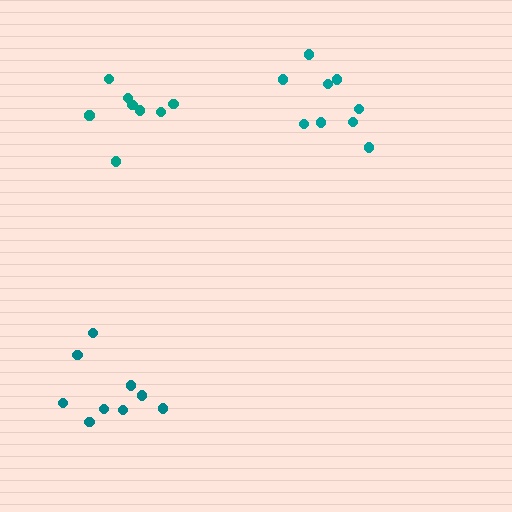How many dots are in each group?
Group 1: 9 dots, Group 2: 9 dots, Group 3: 8 dots (26 total).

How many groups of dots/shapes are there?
There are 3 groups.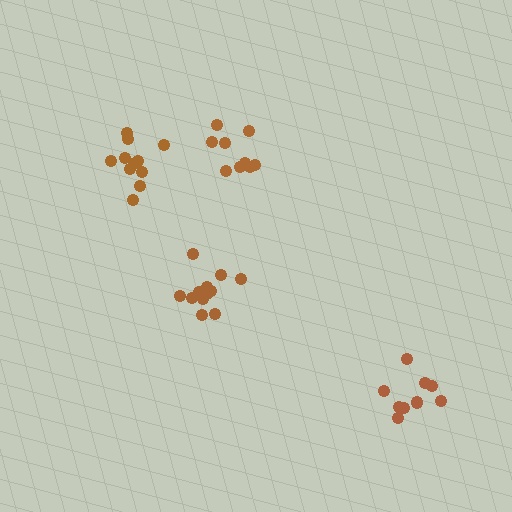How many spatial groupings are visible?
There are 4 spatial groupings.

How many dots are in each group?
Group 1: 12 dots, Group 2: 9 dots, Group 3: 9 dots, Group 4: 11 dots (41 total).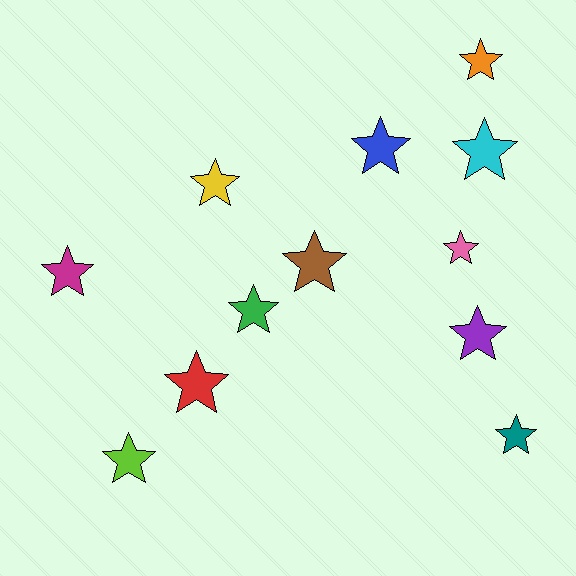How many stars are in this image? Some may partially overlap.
There are 12 stars.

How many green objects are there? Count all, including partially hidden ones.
There is 1 green object.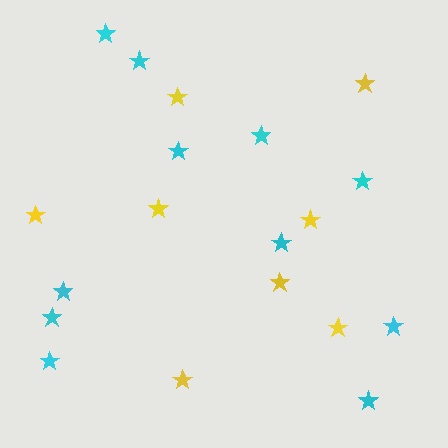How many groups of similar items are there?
There are 2 groups: one group of yellow stars (8) and one group of cyan stars (11).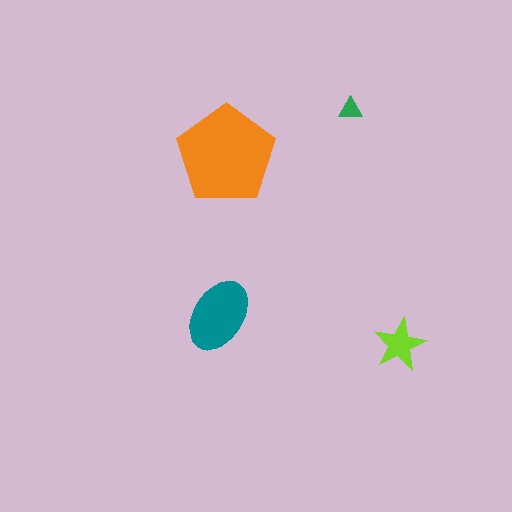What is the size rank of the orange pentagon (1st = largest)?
1st.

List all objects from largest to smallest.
The orange pentagon, the teal ellipse, the lime star, the green triangle.